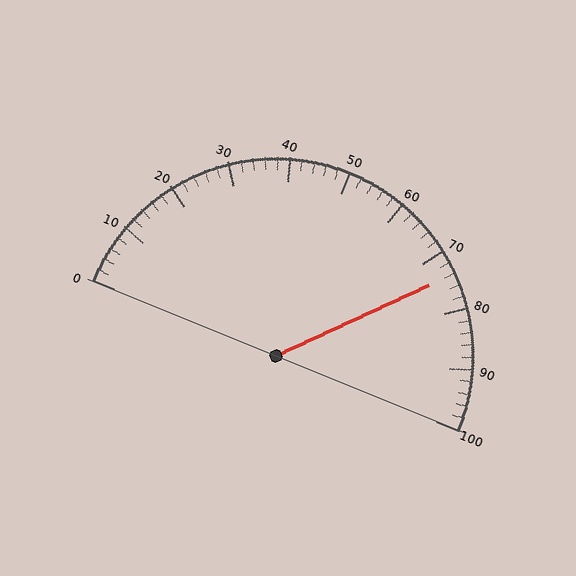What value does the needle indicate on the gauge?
The needle indicates approximately 74.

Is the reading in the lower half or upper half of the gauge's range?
The reading is in the upper half of the range (0 to 100).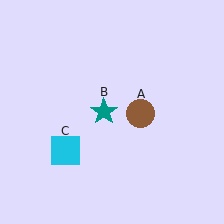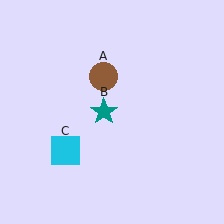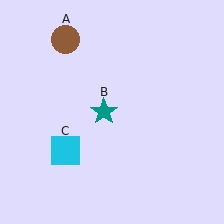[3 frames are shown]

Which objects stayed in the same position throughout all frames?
Teal star (object B) and cyan square (object C) remained stationary.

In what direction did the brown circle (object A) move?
The brown circle (object A) moved up and to the left.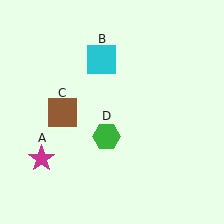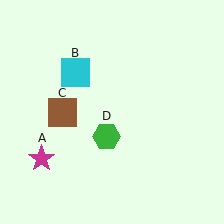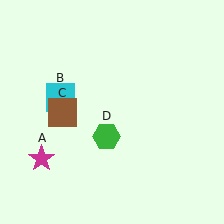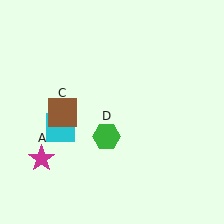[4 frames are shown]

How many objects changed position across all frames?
1 object changed position: cyan square (object B).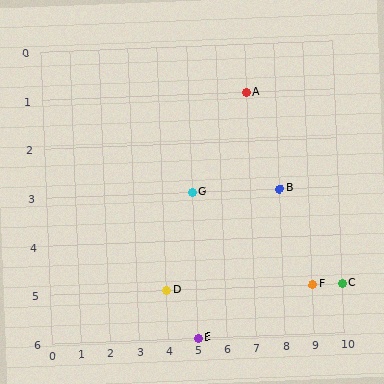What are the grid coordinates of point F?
Point F is at grid coordinates (9, 5).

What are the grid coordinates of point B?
Point B is at grid coordinates (8, 3).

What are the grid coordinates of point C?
Point C is at grid coordinates (10, 5).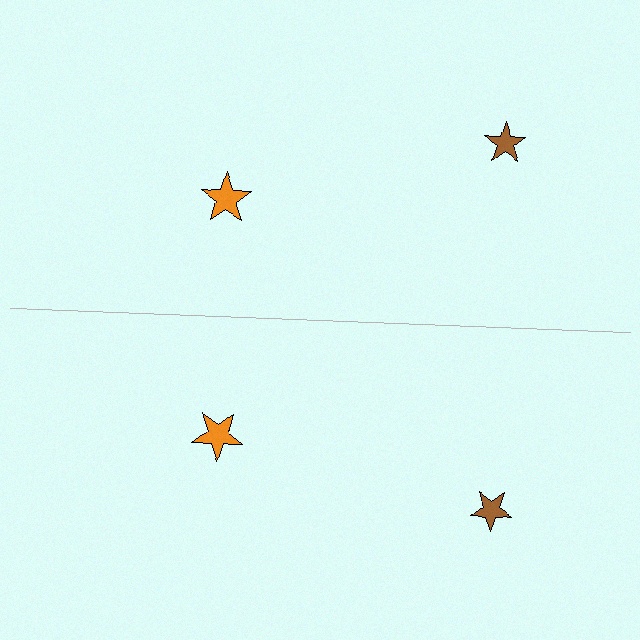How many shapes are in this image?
There are 4 shapes in this image.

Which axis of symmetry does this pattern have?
The pattern has a horizontal axis of symmetry running through the center of the image.